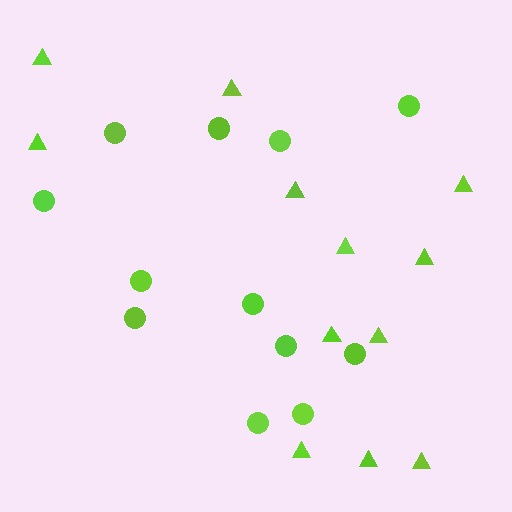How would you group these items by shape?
There are 2 groups: one group of triangles (12) and one group of circles (12).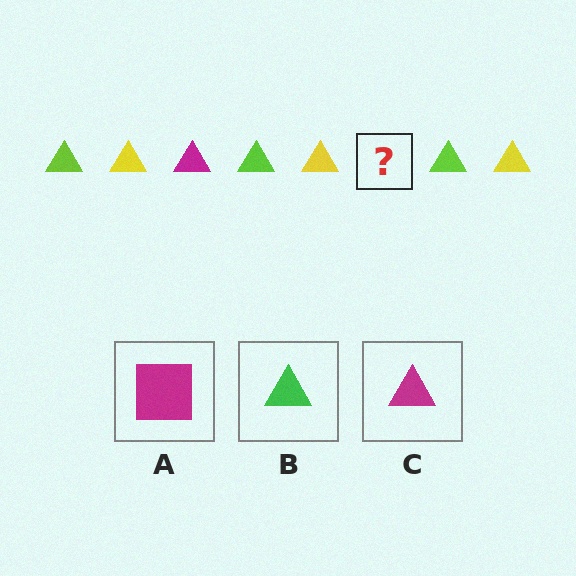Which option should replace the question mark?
Option C.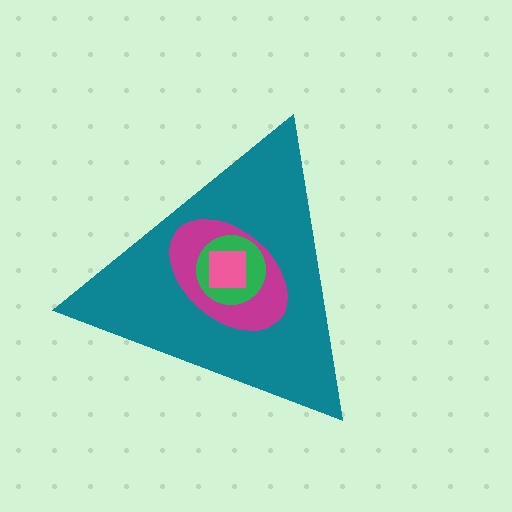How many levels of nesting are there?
4.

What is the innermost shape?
The pink square.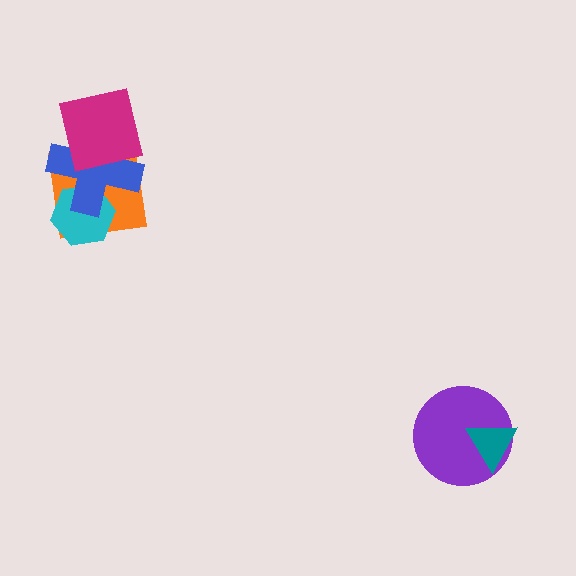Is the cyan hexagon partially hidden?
Yes, it is partially covered by another shape.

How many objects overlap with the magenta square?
2 objects overlap with the magenta square.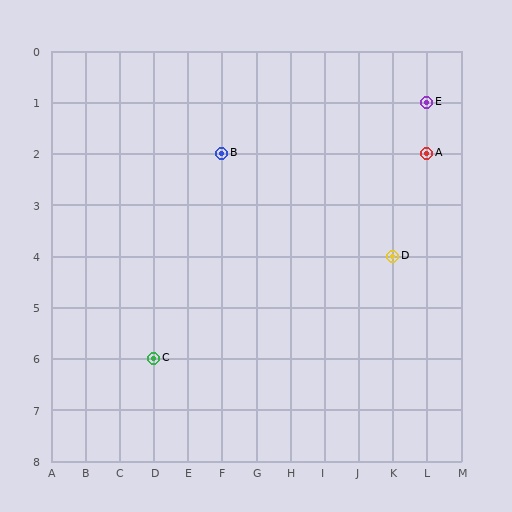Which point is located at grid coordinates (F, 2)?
Point B is at (F, 2).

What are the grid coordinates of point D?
Point D is at grid coordinates (K, 4).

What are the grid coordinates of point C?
Point C is at grid coordinates (D, 6).